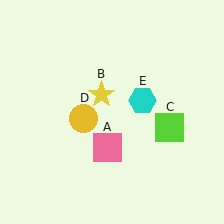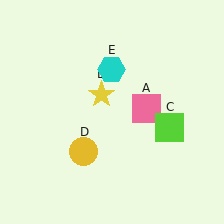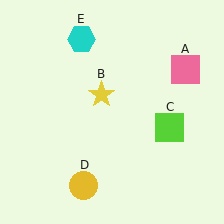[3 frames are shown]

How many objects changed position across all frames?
3 objects changed position: pink square (object A), yellow circle (object D), cyan hexagon (object E).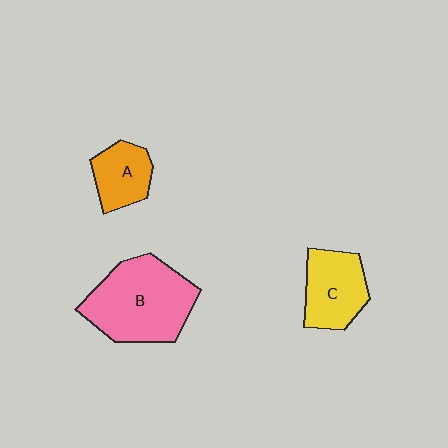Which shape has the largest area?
Shape B (pink).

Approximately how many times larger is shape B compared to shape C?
Approximately 1.7 times.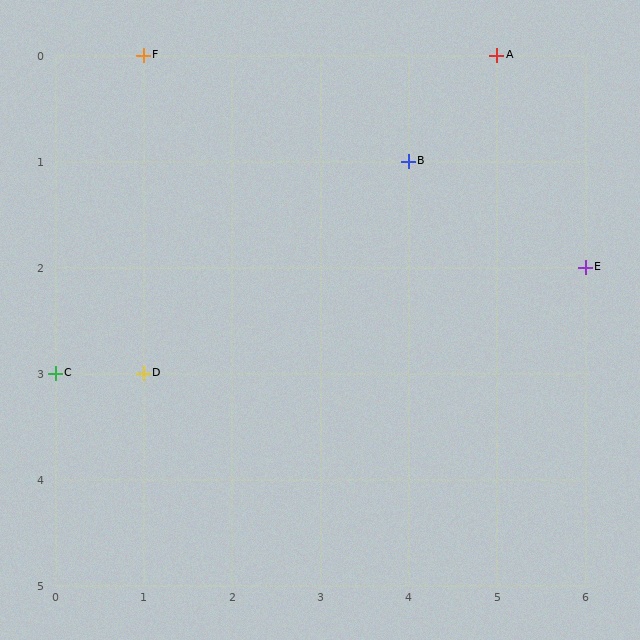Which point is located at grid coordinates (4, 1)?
Point B is at (4, 1).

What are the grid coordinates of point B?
Point B is at grid coordinates (4, 1).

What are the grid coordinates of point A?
Point A is at grid coordinates (5, 0).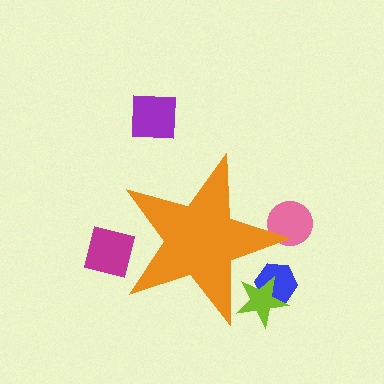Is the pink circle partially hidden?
Yes, the pink circle is partially hidden behind the orange star.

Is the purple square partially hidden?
No, the purple square is fully visible.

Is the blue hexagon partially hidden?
Yes, the blue hexagon is partially hidden behind the orange star.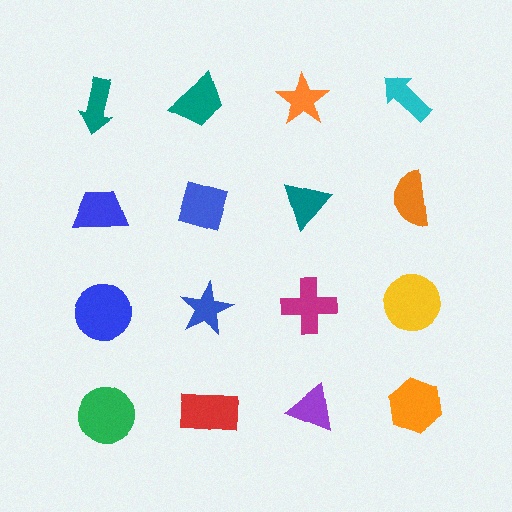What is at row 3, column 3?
A magenta cross.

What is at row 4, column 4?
An orange hexagon.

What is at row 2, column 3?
A teal triangle.